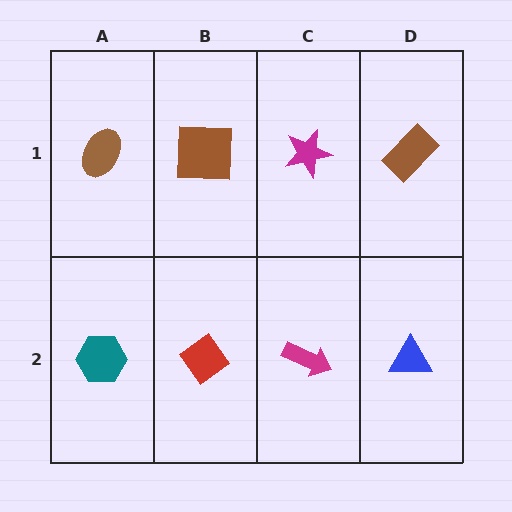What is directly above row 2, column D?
A brown rectangle.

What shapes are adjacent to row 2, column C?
A magenta star (row 1, column C), a red diamond (row 2, column B), a blue triangle (row 2, column D).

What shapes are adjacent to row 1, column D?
A blue triangle (row 2, column D), a magenta star (row 1, column C).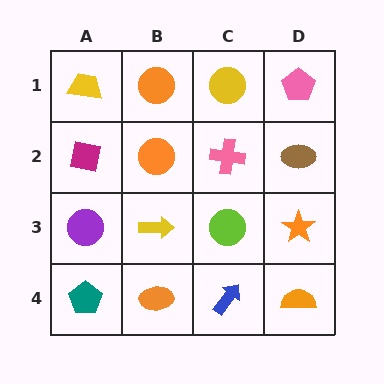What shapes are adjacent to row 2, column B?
An orange circle (row 1, column B), a yellow arrow (row 3, column B), a magenta square (row 2, column A), a pink cross (row 2, column C).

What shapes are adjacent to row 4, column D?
An orange star (row 3, column D), a blue arrow (row 4, column C).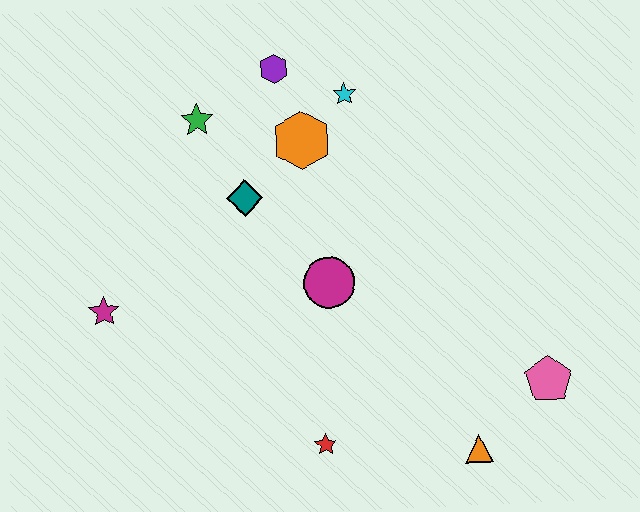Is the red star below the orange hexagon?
Yes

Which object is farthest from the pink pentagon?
The magenta star is farthest from the pink pentagon.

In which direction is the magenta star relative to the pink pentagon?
The magenta star is to the left of the pink pentagon.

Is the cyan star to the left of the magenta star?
No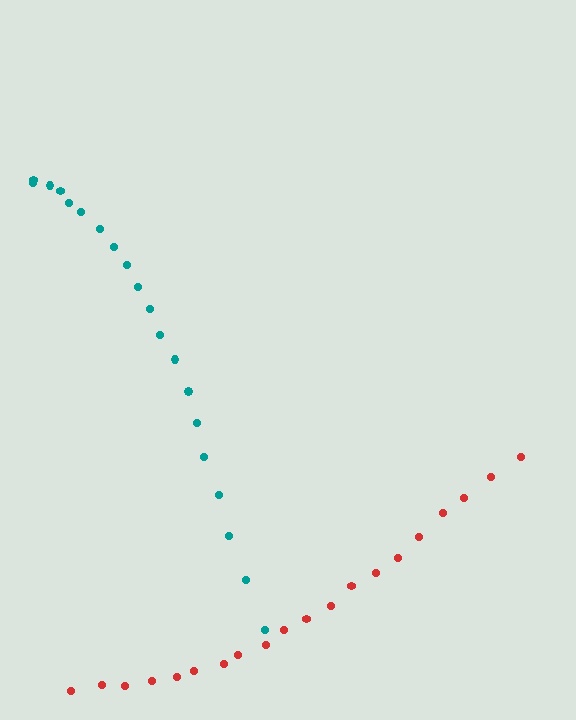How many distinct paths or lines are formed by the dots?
There are 2 distinct paths.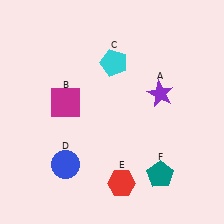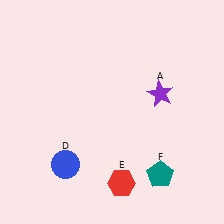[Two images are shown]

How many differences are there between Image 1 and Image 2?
There are 2 differences between the two images.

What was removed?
The cyan pentagon (C), the magenta square (B) were removed in Image 2.